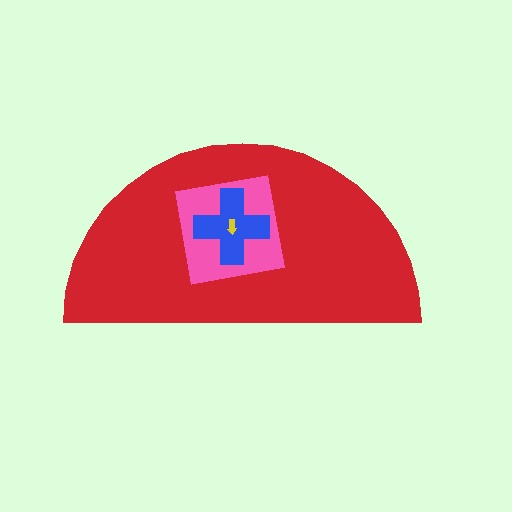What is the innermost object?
The yellow arrow.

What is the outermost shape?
The red semicircle.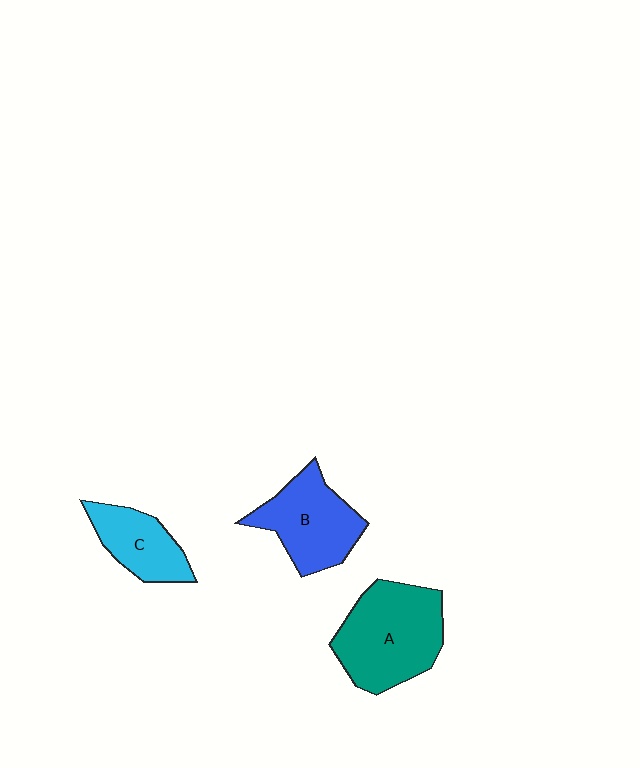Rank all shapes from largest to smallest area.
From largest to smallest: A (teal), B (blue), C (cyan).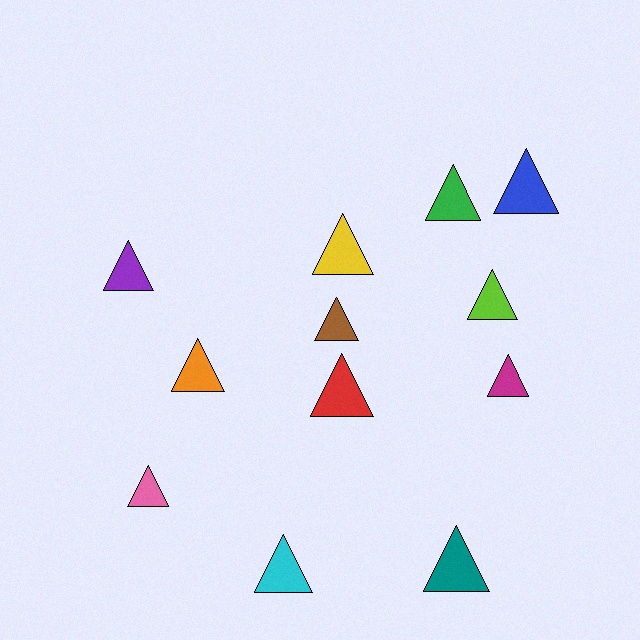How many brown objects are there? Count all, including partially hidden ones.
There is 1 brown object.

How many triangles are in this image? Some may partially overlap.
There are 12 triangles.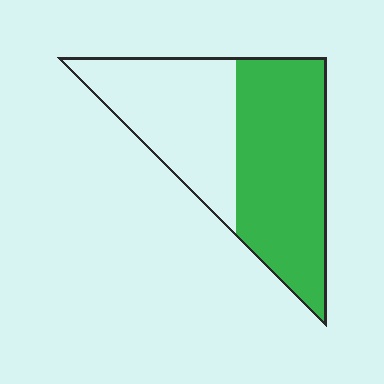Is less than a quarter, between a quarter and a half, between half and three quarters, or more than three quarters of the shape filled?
Between half and three quarters.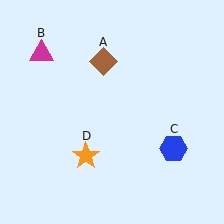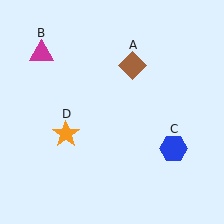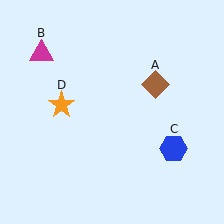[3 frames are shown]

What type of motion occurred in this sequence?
The brown diamond (object A), orange star (object D) rotated clockwise around the center of the scene.